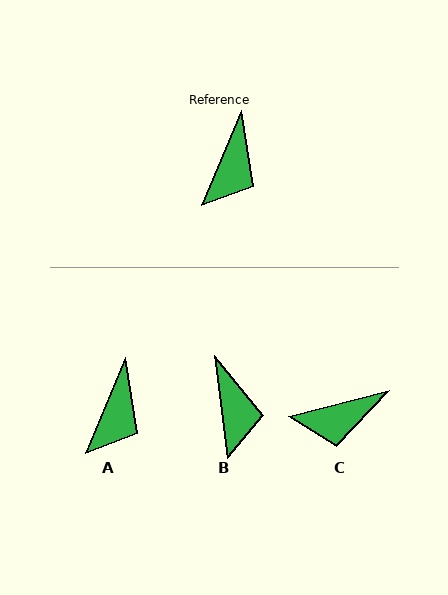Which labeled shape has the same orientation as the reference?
A.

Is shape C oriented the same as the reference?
No, it is off by about 53 degrees.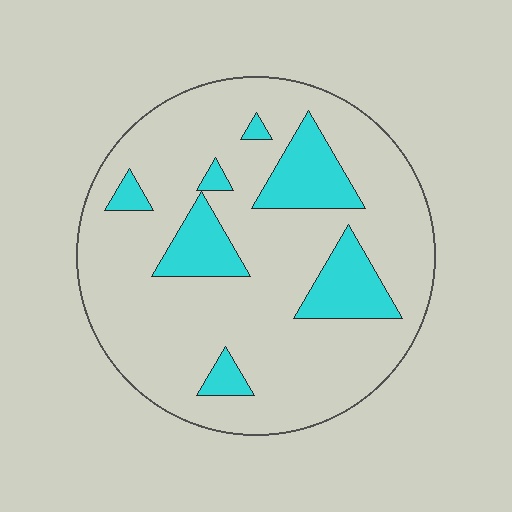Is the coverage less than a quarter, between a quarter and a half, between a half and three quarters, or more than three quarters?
Less than a quarter.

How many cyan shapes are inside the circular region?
7.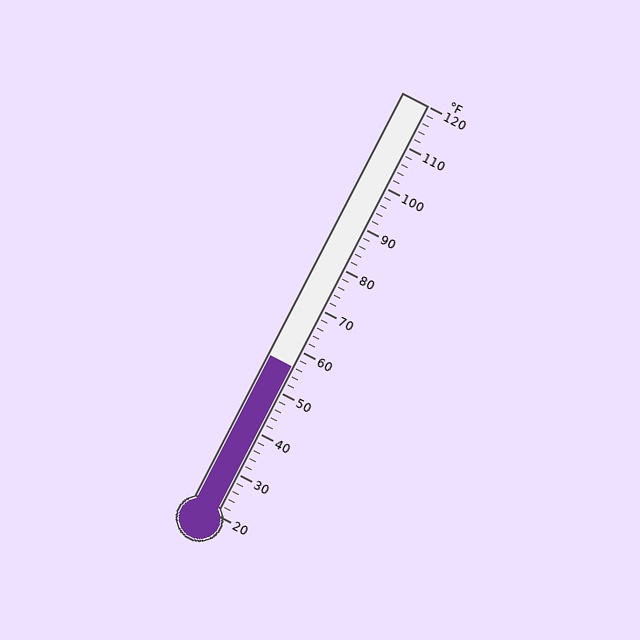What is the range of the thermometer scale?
The thermometer scale ranges from 20°F to 120°F.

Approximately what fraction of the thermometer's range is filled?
The thermometer is filled to approximately 35% of its range.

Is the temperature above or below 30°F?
The temperature is above 30°F.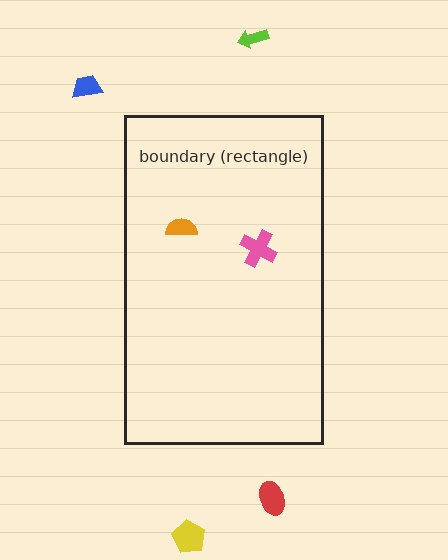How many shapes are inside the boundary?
2 inside, 4 outside.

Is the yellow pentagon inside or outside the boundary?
Outside.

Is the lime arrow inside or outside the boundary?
Outside.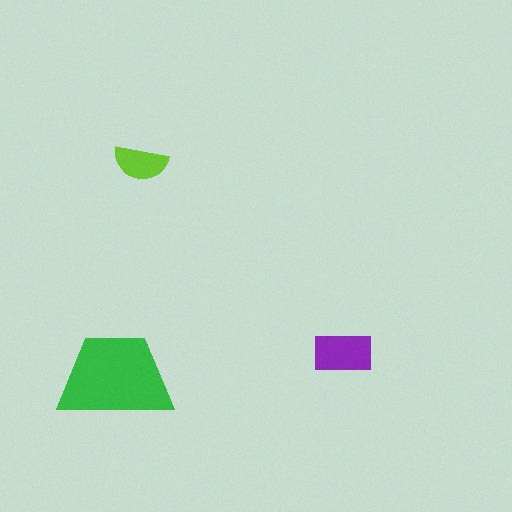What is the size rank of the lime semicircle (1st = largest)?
3rd.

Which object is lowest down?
The green trapezoid is bottommost.